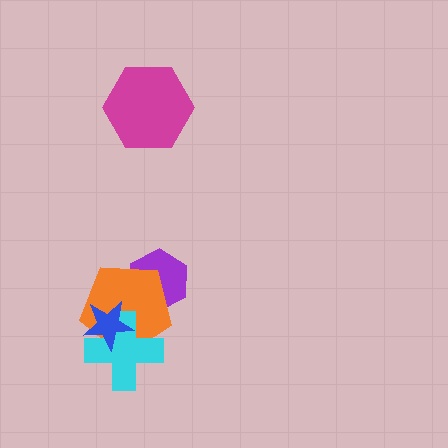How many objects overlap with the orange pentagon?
3 objects overlap with the orange pentagon.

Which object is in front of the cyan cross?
The blue star is in front of the cyan cross.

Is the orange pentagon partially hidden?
Yes, it is partially covered by another shape.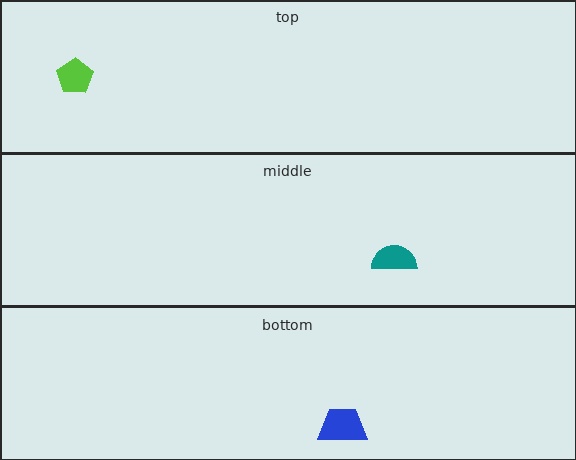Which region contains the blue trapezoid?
The bottom region.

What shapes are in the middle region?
The teal semicircle.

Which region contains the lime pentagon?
The top region.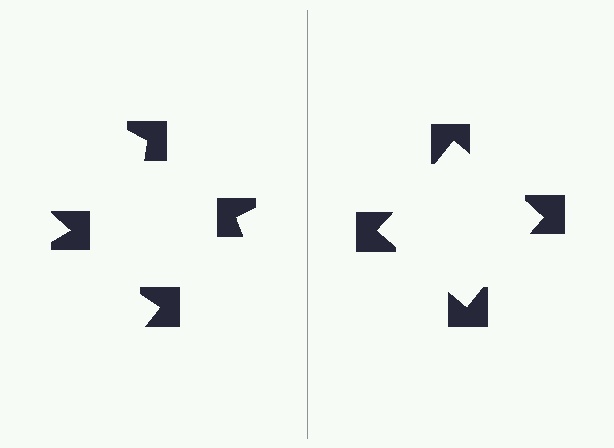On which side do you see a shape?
An illusory square appears on the right side. On the left side the wedge cuts are rotated, so no coherent shape forms.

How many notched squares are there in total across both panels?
8 — 4 on each side.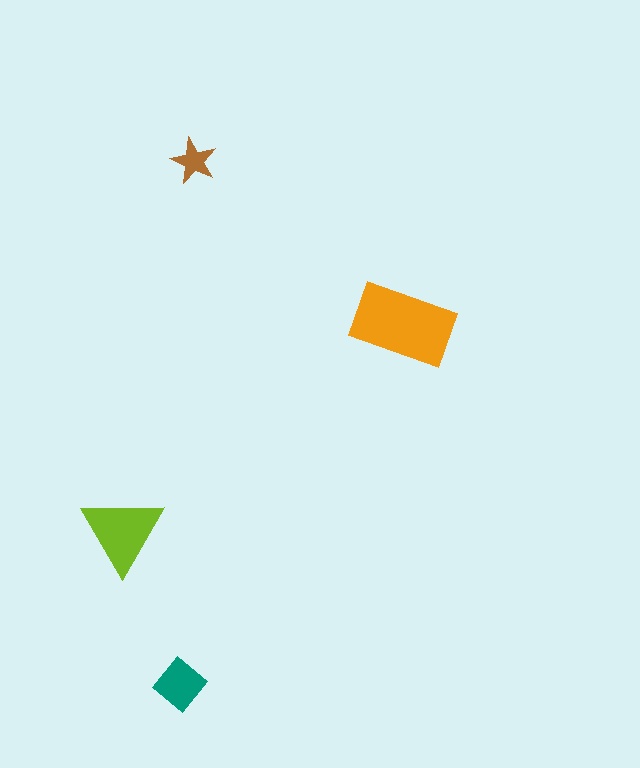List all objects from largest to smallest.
The orange rectangle, the lime triangle, the teal diamond, the brown star.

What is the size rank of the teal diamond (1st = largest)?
3rd.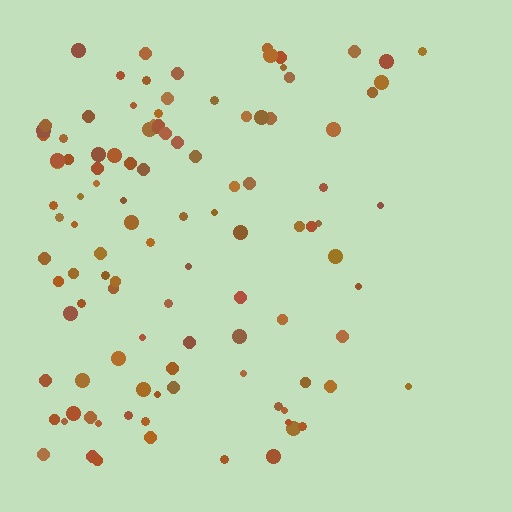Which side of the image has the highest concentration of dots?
The left.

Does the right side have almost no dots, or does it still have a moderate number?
Still a moderate number, just noticeably fewer than the left.